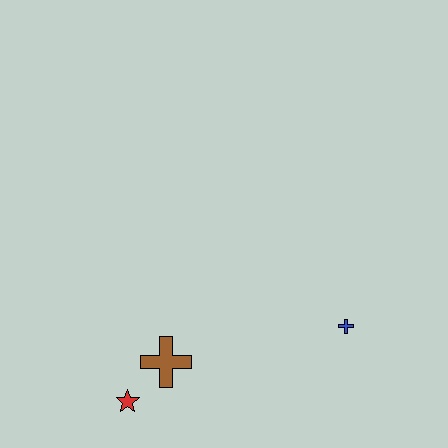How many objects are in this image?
There are 3 objects.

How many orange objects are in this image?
There are no orange objects.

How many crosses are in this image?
There are 2 crosses.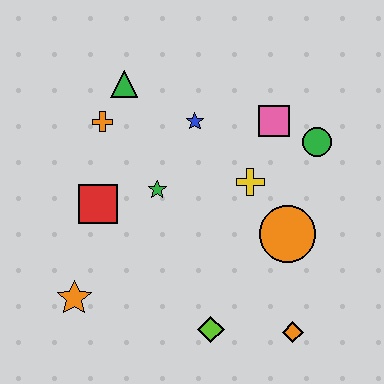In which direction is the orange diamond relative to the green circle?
The orange diamond is below the green circle.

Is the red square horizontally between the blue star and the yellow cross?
No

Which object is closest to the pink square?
The green circle is closest to the pink square.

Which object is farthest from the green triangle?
The orange diamond is farthest from the green triangle.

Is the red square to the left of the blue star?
Yes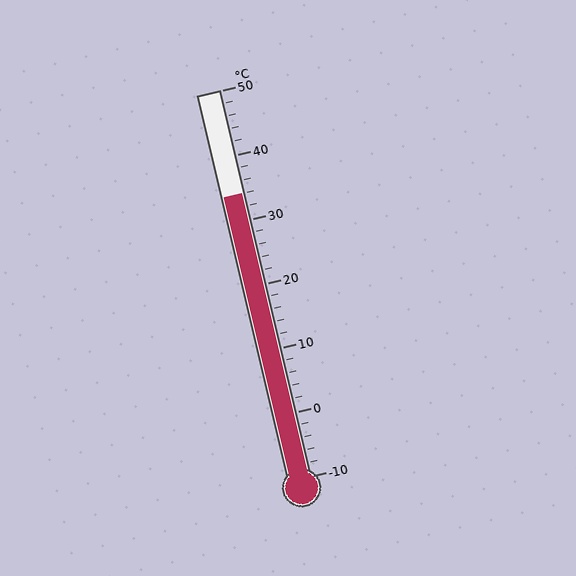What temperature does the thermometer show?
The thermometer shows approximately 34°C.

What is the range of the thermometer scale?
The thermometer scale ranges from -10°C to 50°C.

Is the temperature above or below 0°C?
The temperature is above 0°C.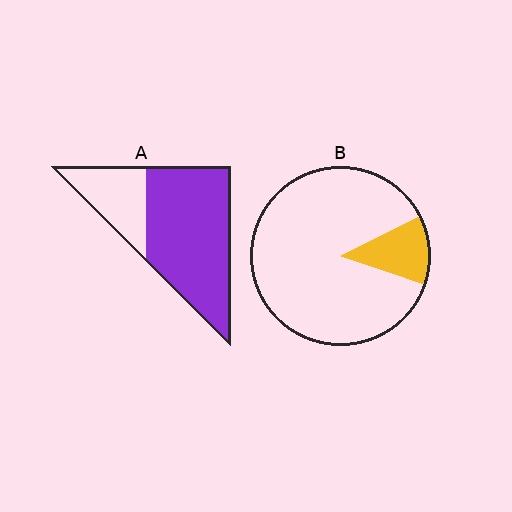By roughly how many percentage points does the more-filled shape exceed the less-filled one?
By roughly 60 percentage points (A over B).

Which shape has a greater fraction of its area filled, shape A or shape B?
Shape A.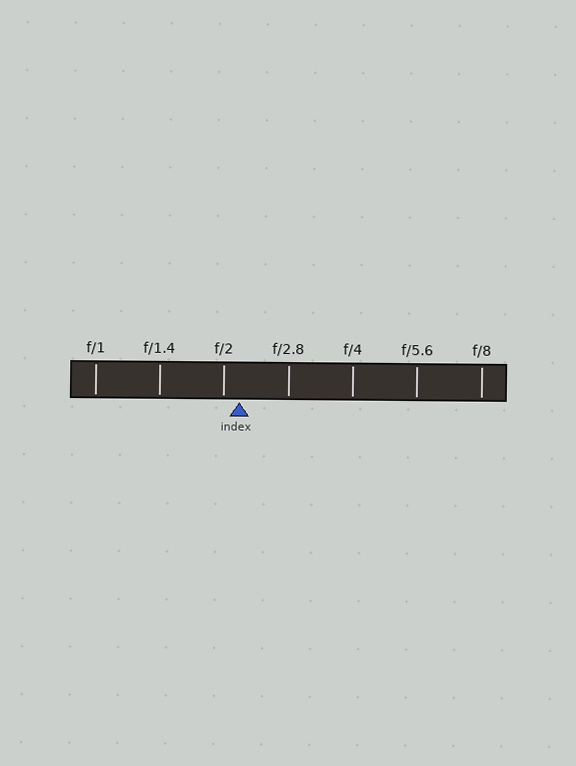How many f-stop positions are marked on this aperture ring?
There are 7 f-stop positions marked.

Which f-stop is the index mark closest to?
The index mark is closest to f/2.